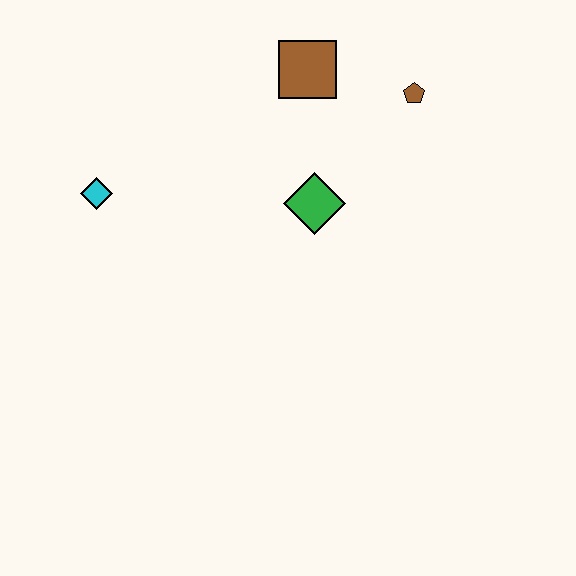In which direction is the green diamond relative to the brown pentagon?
The green diamond is below the brown pentagon.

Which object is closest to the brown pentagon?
The brown square is closest to the brown pentagon.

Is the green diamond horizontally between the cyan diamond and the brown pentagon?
Yes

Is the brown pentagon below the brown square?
Yes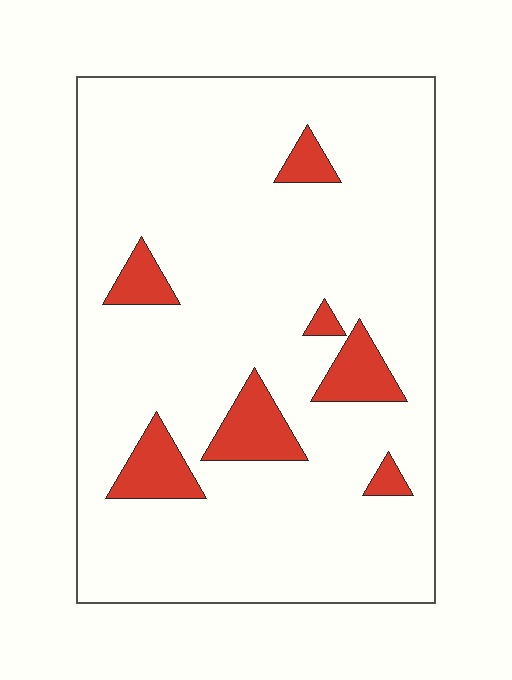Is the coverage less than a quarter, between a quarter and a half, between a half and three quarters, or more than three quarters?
Less than a quarter.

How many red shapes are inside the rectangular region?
7.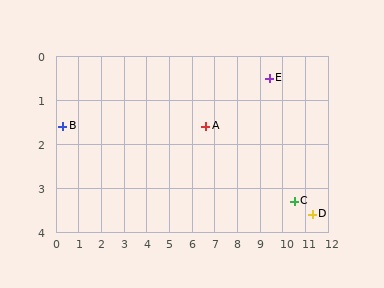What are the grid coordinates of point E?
Point E is at approximately (9.4, 0.5).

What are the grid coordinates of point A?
Point A is at approximately (6.6, 1.6).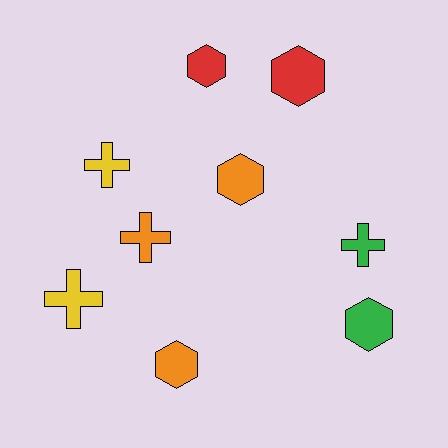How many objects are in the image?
There are 9 objects.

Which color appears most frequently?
Orange, with 3 objects.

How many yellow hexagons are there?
There are no yellow hexagons.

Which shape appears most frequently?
Hexagon, with 5 objects.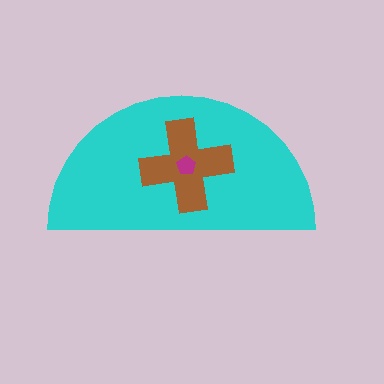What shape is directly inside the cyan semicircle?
The brown cross.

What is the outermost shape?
The cyan semicircle.